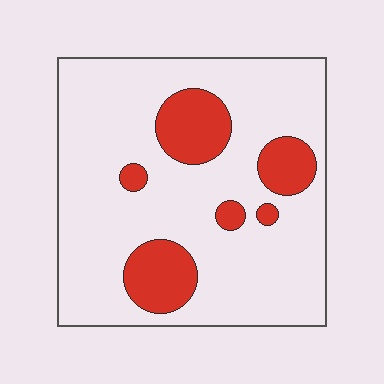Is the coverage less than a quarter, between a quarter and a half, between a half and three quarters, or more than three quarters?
Less than a quarter.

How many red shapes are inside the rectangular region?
6.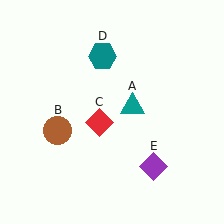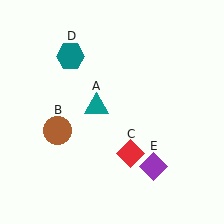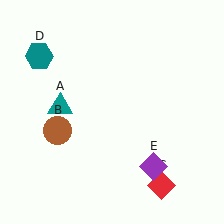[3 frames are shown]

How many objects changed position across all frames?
3 objects changed position: teal triangle (object A), red diamond (object C), teal hexagon (object D).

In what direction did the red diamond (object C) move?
The red diamond (object C) moved down and to the right.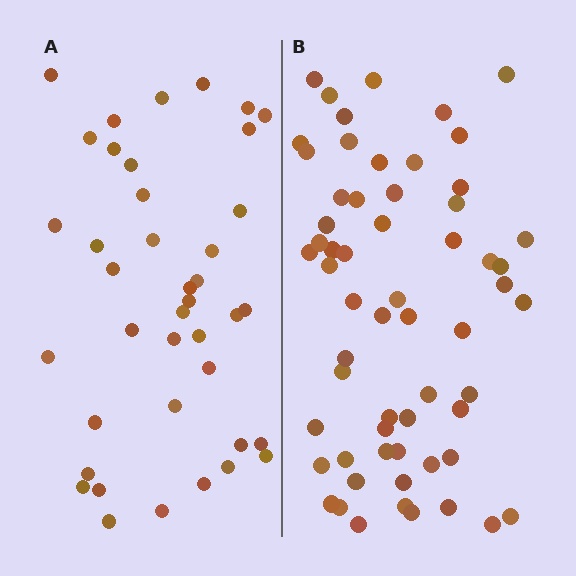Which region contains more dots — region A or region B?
Region B (the right region) has more dots.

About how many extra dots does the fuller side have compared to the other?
Region B has approximately 20 more dots than region A.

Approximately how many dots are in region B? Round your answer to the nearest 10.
About 60 dots.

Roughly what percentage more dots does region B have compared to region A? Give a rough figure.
About 50% more.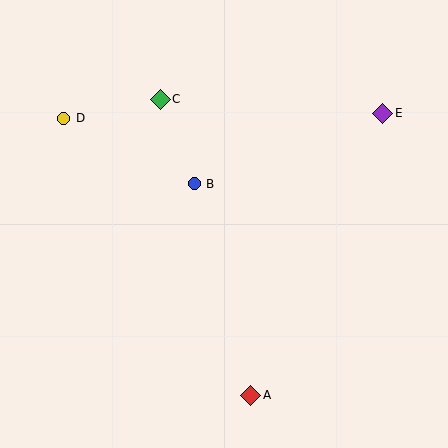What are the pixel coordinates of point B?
Point B is at (194, 184).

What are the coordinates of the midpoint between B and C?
The midpoint between B and C is at (177, 141).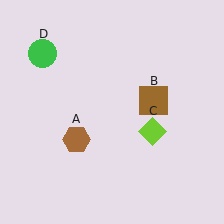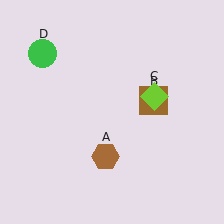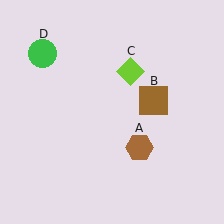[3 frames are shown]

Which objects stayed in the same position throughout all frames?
Brown square (object B) and green circle (object D) remained stationary.